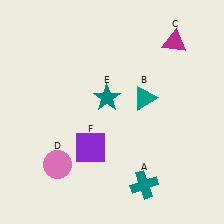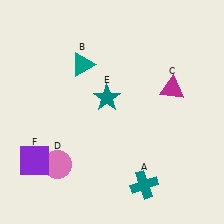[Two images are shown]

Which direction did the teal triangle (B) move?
The teal triangle (B) moved left.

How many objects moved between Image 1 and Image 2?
3 objects moved between the two images.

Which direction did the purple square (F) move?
The purple square (F) moved left.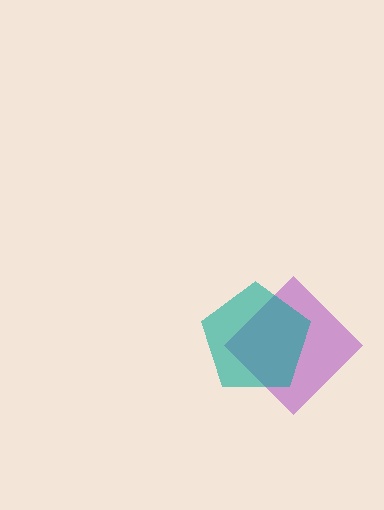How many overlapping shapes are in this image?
There are 2 overlapping shapes in the image.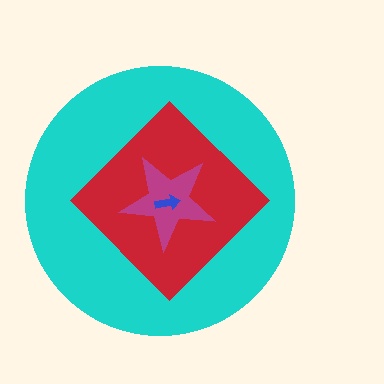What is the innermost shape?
The blue arrow.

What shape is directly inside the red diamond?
The magenta star.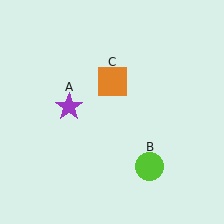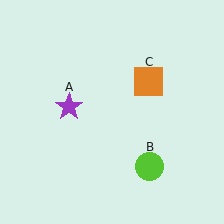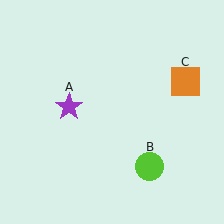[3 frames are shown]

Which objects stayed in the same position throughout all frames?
Purple star (object A) and lime circle (object B) remained stationary.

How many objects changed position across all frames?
1 object changed position: orange square (object C).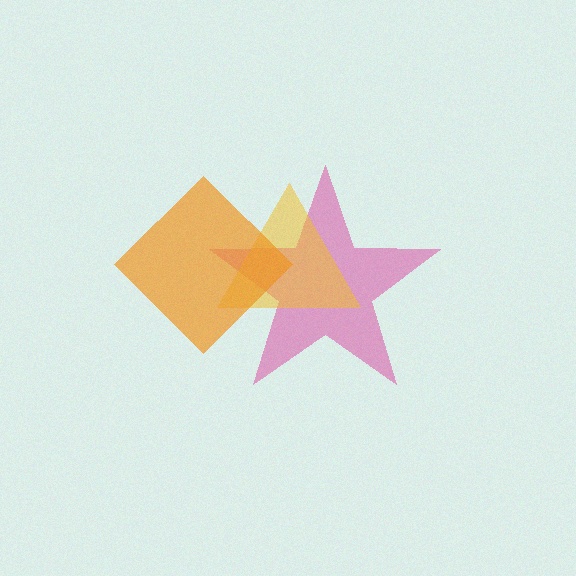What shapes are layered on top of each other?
The layered shapes are: a magenta star, a yellow triangle, an orange diamond.